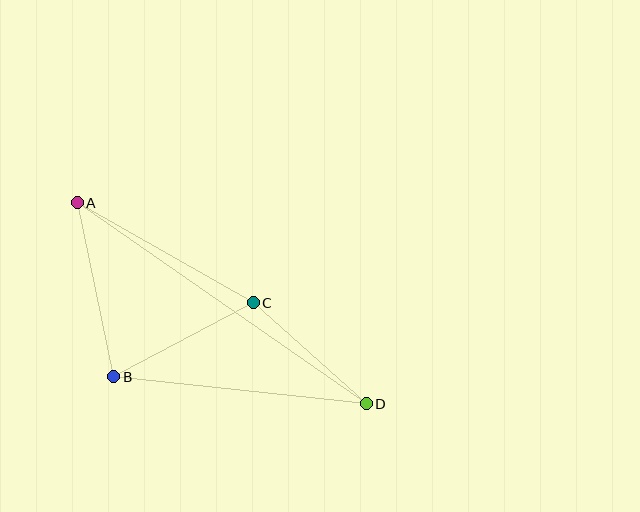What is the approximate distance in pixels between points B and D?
The distance between B and D is approximately 254 pixels.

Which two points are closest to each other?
Points C and D are closest to each other.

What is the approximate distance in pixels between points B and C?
The distance between B and C is approximately 158 pixels.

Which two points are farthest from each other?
Points A and D are farthest from each other.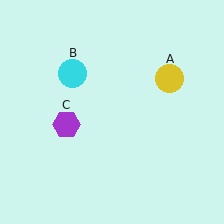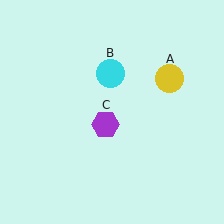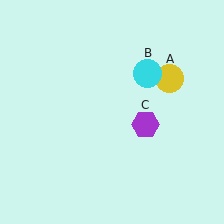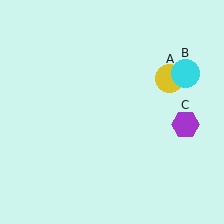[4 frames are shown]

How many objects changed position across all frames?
2 objects changed position: cyan circle (object B), purple hexagon (object C).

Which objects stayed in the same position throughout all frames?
Yellow circle (object A) remained stationary.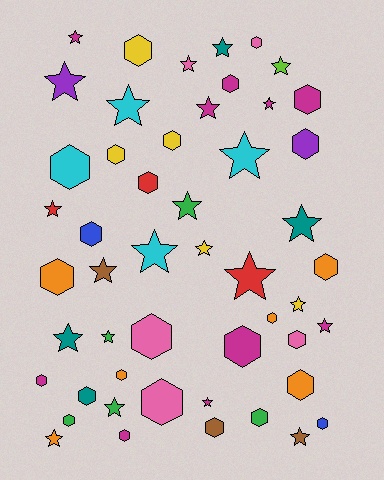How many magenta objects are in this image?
There are 10 magenta objects.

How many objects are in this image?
There are 50 objects.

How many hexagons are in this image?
There are 26 hexagons.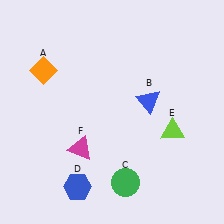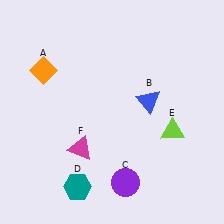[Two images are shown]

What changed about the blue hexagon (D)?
In Image 1, D is blue. In Image 2, it changed to teal.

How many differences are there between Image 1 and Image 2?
There are 2 differences between the two images.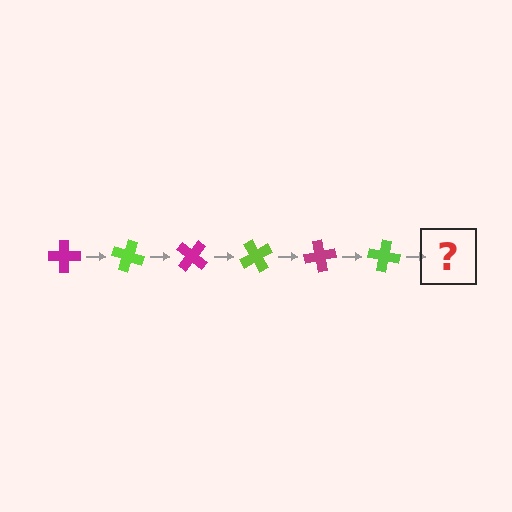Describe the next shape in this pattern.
It should be a magenta cross, rotated 120 degrees from the start.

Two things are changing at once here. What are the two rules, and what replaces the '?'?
The two rules are that it rotates 20 degrees each step and the color cycles through magenta and lime. The '?' should be a magenta cross, rotated 120 degrees from the start.